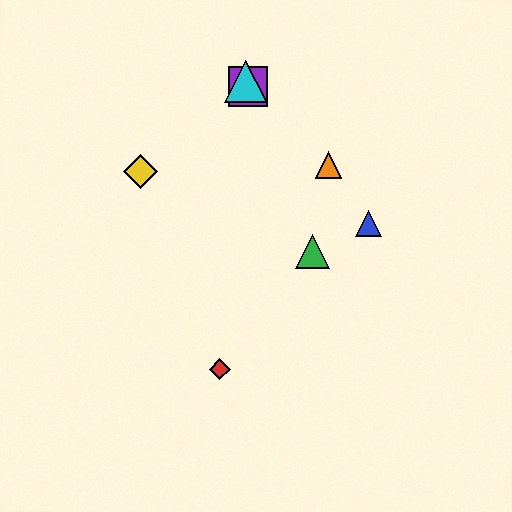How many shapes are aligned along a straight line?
3 shapes (the green triangle, the purple square, the cyan triangle) are aligned along a straight line.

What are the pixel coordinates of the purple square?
The purple square is at (248, 86).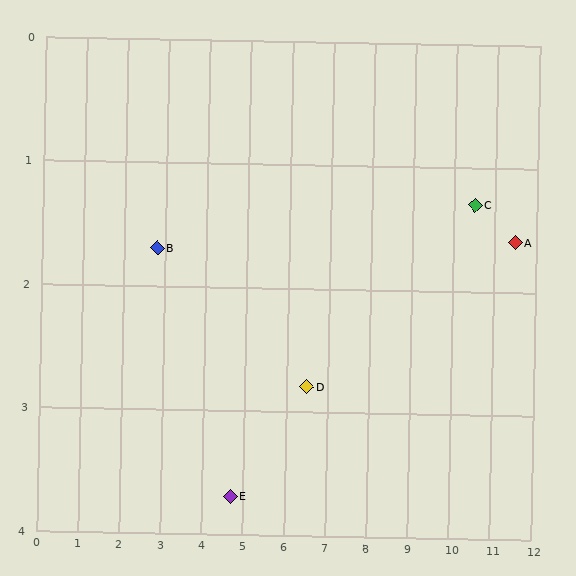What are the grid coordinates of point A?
Point A is at approximately (11.5, 1.6).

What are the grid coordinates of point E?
Point E is at approximately (4.7, 3.7).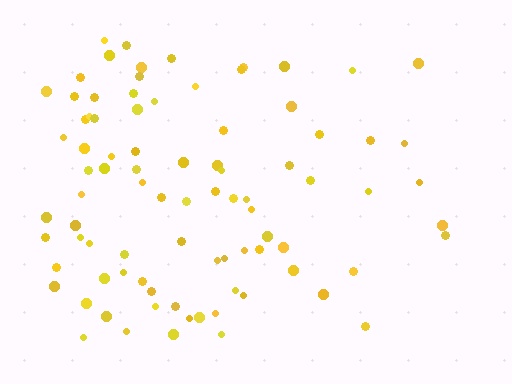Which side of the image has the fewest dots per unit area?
The right.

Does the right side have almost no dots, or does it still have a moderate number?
Still a moderate number, just noticeably fewer than the left.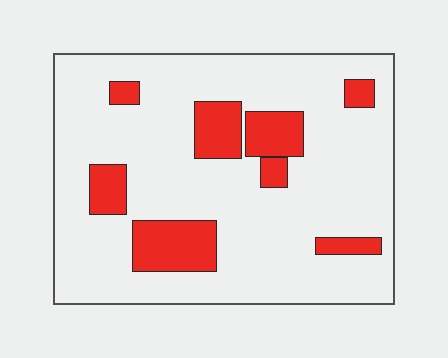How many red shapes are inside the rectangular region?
8.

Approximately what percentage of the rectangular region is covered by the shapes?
Approximately 20%.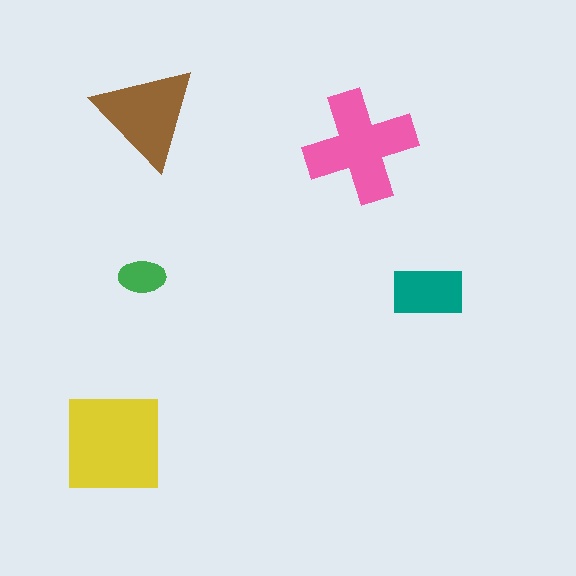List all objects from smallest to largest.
The green ellipse, the teal rectangle, the brown triangle, the pink cross, the yellow square.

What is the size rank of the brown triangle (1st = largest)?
3rd.